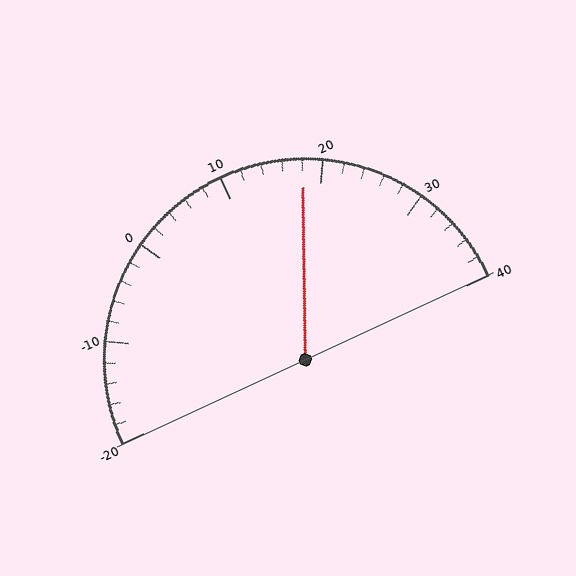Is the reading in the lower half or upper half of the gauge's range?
The reading is in the upper half of the range (-20 to 40).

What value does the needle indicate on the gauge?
The needle indicates approximately 18.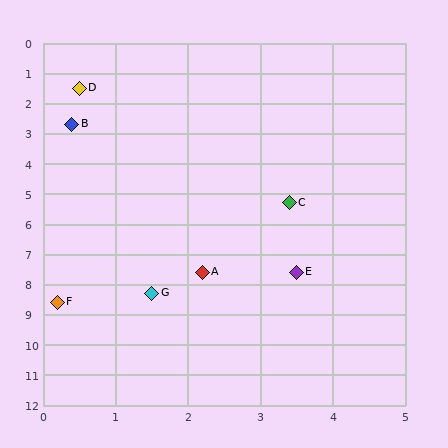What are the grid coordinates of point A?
Point A is at approximately (2.2, 7.6).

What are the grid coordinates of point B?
Point B is at approximately (0.4, 2.7).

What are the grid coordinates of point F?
Point F is at approximately (0.2, 8.6).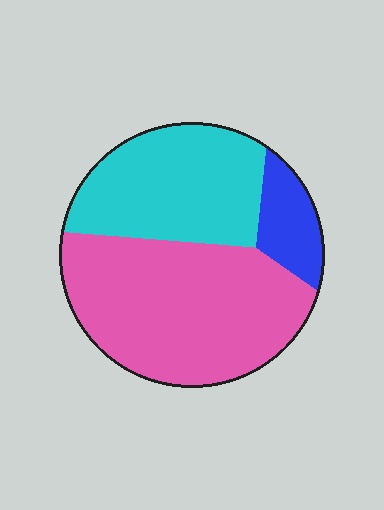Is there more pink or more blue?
Pink.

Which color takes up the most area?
Pink, at roughly 55%.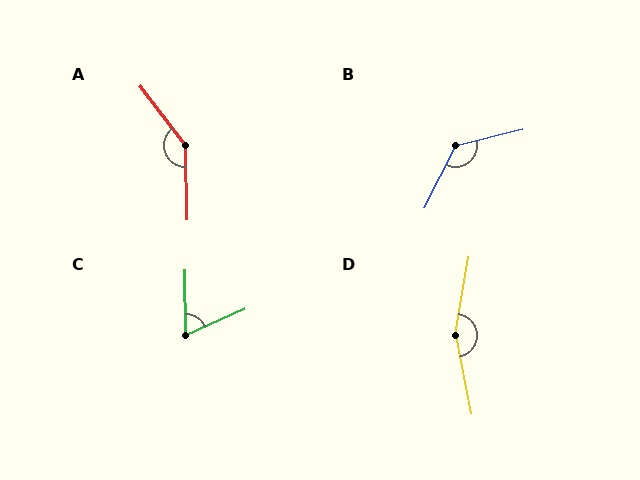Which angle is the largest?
D, at approximately 159 degrees.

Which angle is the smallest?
C, at approximately 66 degrees.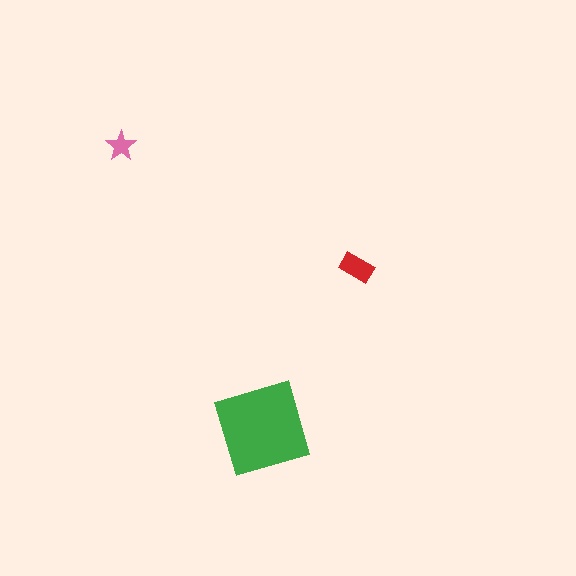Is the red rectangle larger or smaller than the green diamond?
Smaller.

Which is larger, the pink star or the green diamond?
The green diamond.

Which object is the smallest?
The pink star.